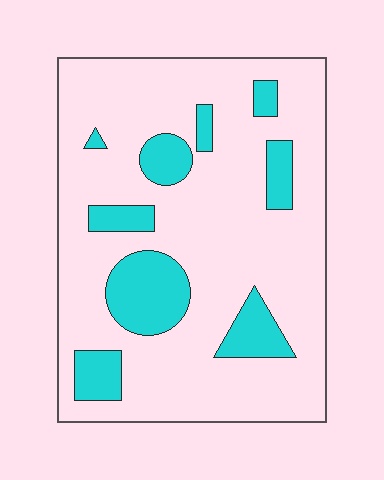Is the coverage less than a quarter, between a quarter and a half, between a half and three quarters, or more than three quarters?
Less than a quarter.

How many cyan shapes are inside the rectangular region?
9.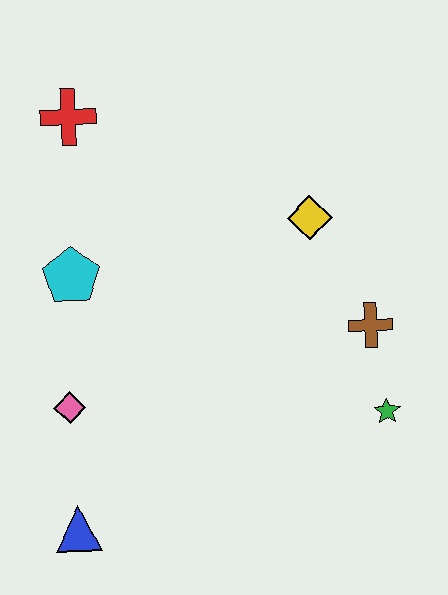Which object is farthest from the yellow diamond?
The blue triangle is farthest from the yellow diamond.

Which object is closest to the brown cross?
The green star is closest to the brown cross.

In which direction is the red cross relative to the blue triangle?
The red cross is above the blue triangle.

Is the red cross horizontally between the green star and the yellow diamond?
No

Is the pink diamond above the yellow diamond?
No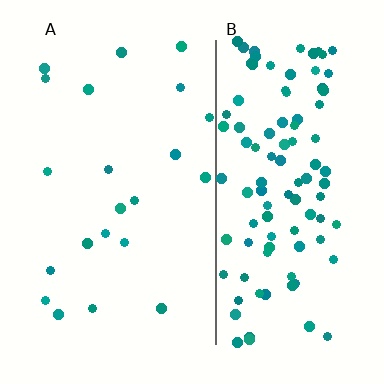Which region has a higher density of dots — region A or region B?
B (the right).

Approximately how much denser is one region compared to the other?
Approximately 5.0× — region B over region A.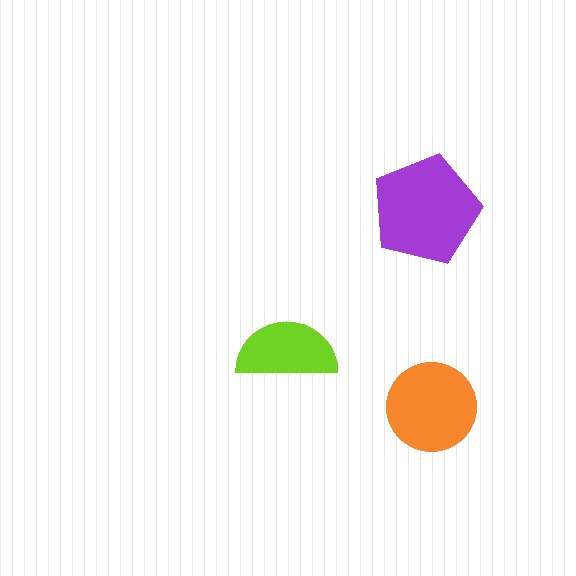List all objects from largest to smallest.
The purple pentagon, the orange circle, the lime semicircle.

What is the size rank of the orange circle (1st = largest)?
2nd.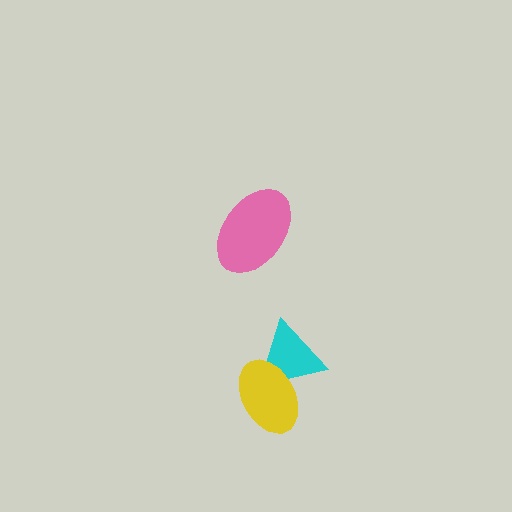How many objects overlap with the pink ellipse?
0 objects overlap with the pink ellipse.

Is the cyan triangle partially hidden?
Yes, it is partially covered by another shape.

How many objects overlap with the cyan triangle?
1 object overlaps with the cyan triangle.